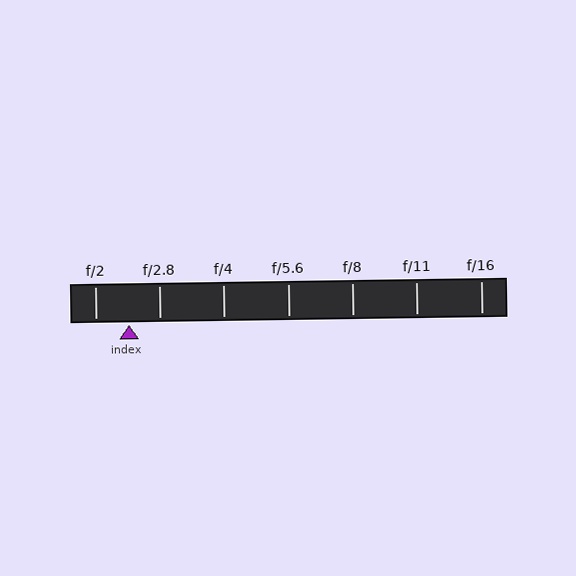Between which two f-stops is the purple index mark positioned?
The index mark is between f/2 and f/2.8.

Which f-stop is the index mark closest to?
The index mark is closest to f/2.8.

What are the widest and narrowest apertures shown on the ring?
The widest aperture shown is f/2 and the narrowest is f/16.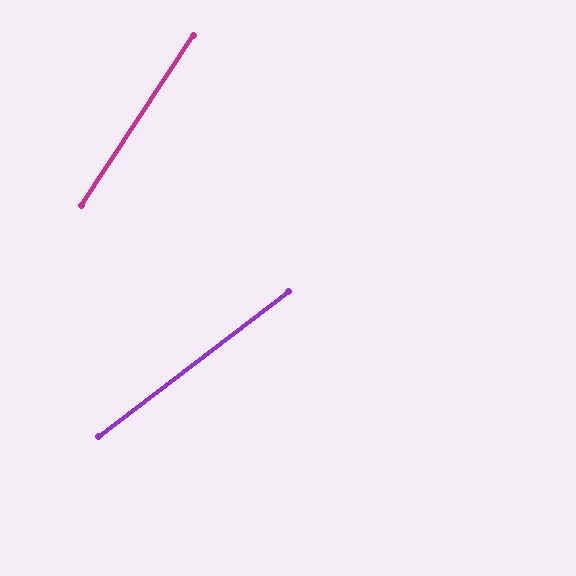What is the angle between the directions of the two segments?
Approximately 19 degrees.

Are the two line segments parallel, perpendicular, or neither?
Neither parallel nor perpendicular — they differ by about 19°.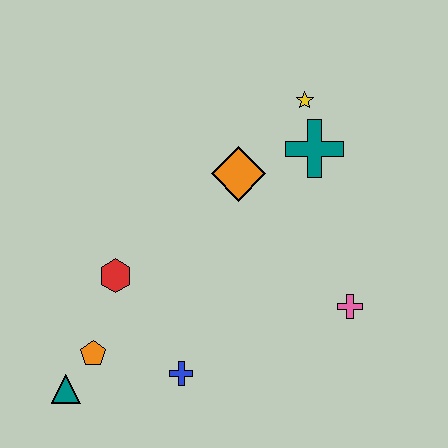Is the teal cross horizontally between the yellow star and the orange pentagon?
No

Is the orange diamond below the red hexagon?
No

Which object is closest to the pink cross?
The teal cross is closest to the pink cross.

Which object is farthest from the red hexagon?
The yellow star is farthest from the red hexagon.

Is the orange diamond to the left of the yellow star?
Yes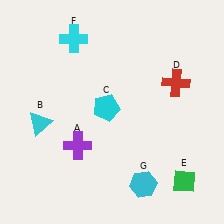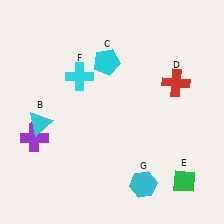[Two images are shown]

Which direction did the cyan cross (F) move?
The cyan cross (F) moved down.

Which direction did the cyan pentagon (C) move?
The cyan pentagon (C) moved up.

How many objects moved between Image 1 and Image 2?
3 objects moved between the two images.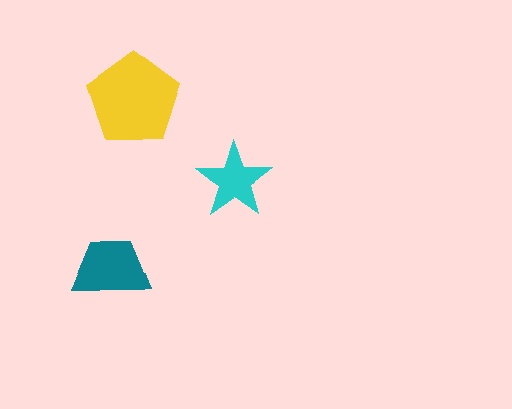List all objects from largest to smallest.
The yellow pentagon, the teal trapezoid, the cyan star.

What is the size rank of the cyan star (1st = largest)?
3rd.